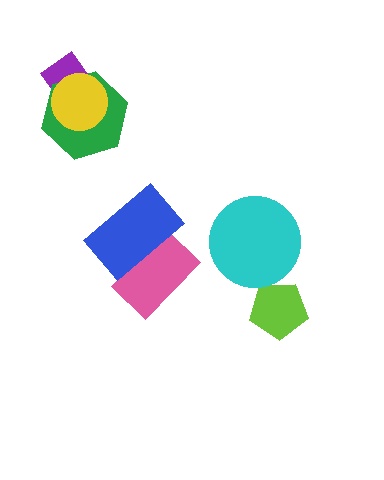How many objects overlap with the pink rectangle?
1 object overlaps with the pink rectangle.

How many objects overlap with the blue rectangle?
1 object overlaps with the blue rectangle.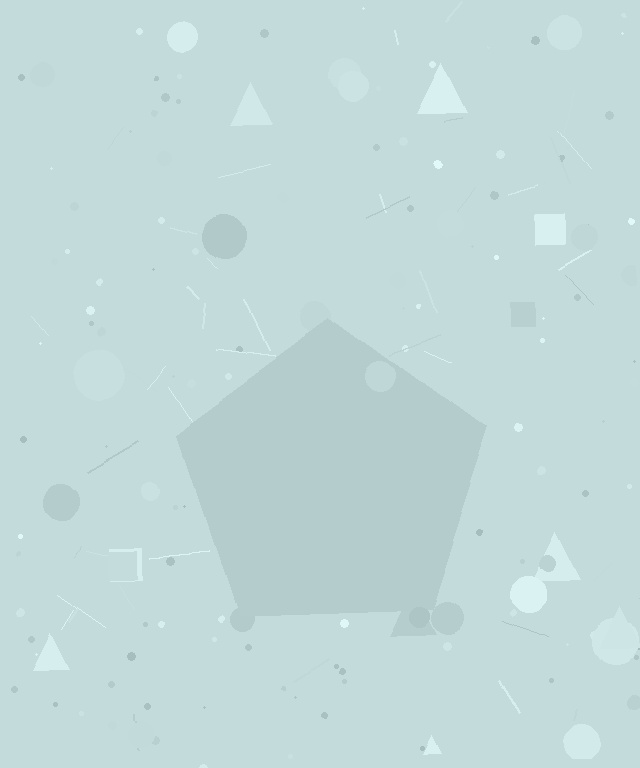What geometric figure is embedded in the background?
A pentagon is embedded in the background.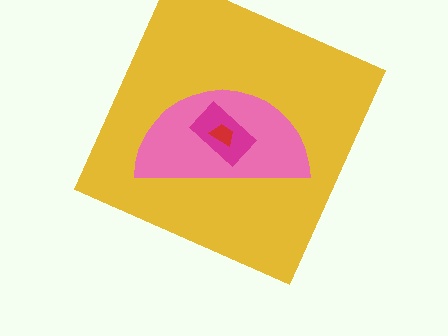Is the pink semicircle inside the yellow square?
Yes.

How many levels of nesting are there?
4.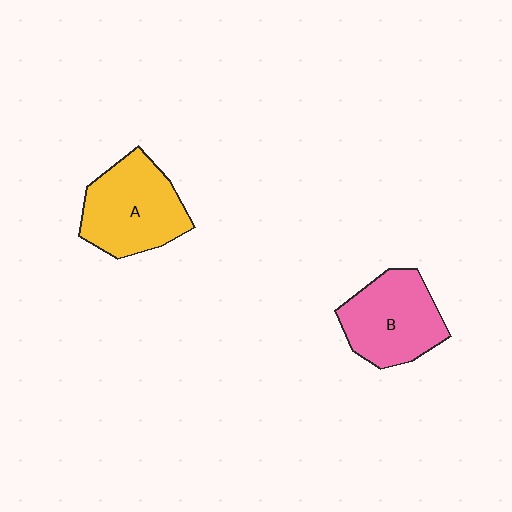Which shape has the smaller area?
Shape B (pink).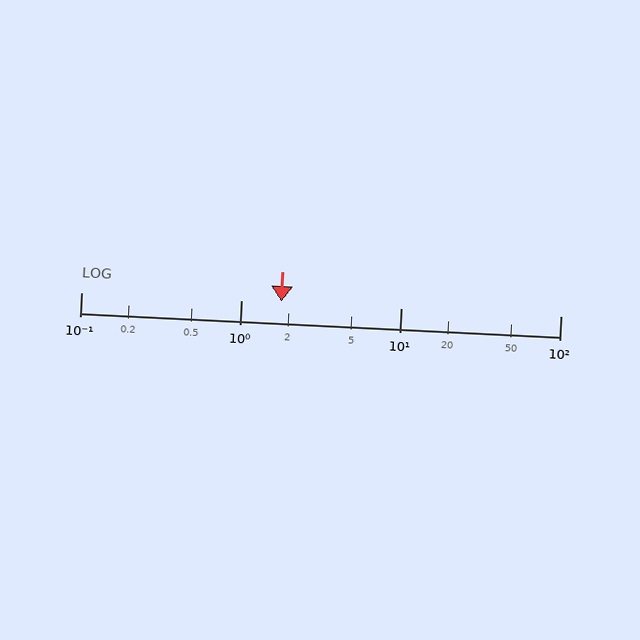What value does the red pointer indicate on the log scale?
The pointer indicates approximately 1.8.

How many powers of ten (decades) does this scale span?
The scale spans 3 decades, from 0.1 to 100.